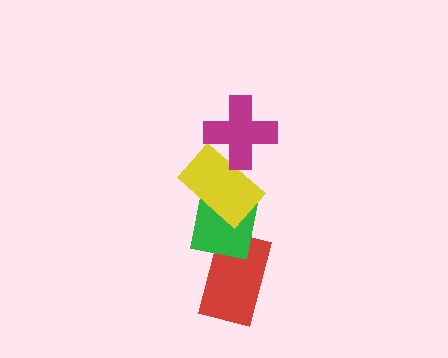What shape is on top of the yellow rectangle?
The magenta cross is on top of the yellow rectangle.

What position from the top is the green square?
The green square is 3rd from the top.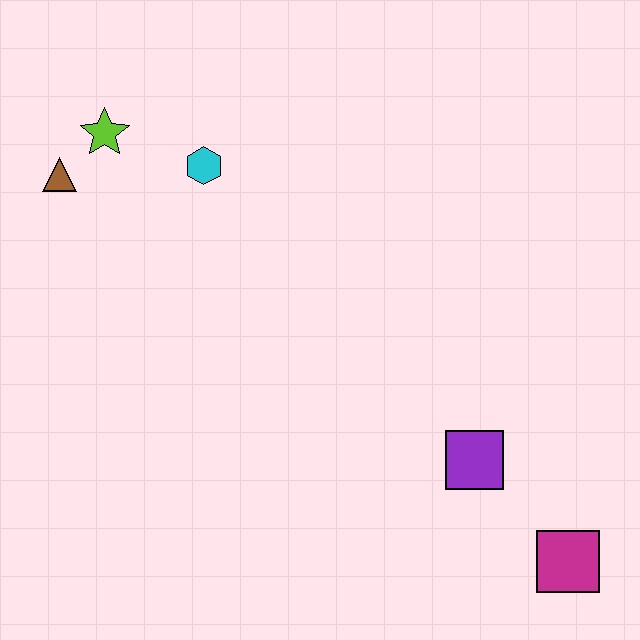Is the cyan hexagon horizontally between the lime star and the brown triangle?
No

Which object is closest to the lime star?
The brown triangle is closest to the lime star.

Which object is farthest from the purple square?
The brown triangle is farthest from the purple square.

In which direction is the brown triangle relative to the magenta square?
The brown triangle is to the left of the magenta square.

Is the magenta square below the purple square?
Yes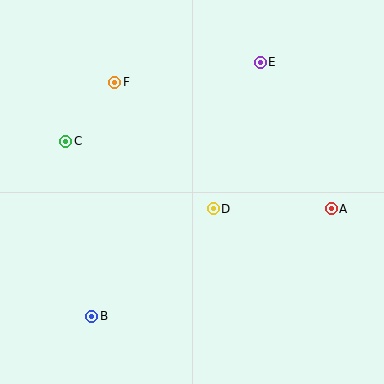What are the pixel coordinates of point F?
Point F is at (115, 82).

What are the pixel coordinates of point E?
Point E is at (260, 62).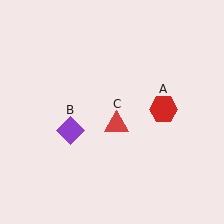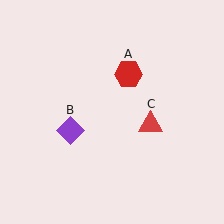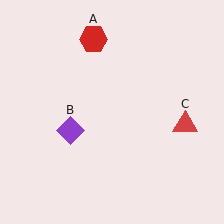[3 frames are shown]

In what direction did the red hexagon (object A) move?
The red hexagon (object A) moved up and to the left.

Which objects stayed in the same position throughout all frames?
Purple diamond (object B) remained stationary.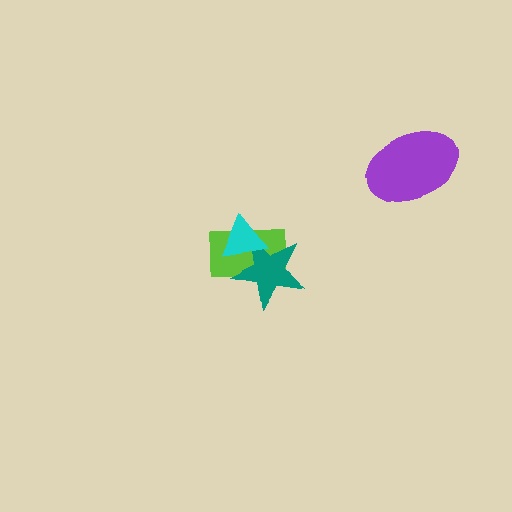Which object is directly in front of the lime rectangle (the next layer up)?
The teal star is directly in front of the lime rectangle.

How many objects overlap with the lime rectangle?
2 objects overlap with the lime rectangle.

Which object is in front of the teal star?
The cyan triangle is in front of the teal star.